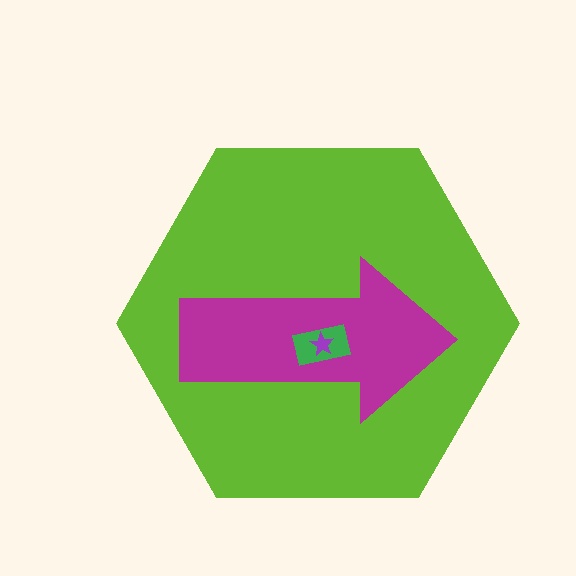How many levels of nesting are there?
4.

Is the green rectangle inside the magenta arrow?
Yes.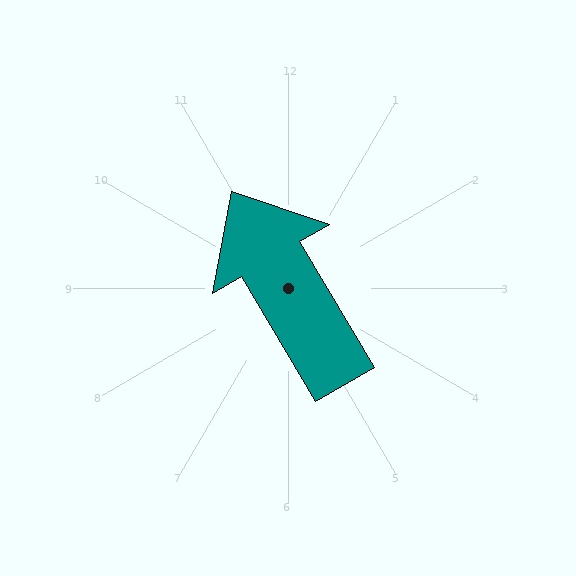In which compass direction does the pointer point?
Northwest.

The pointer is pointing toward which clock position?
Roughly 11 o'clock.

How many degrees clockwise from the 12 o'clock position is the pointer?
Approximately 330 degrees.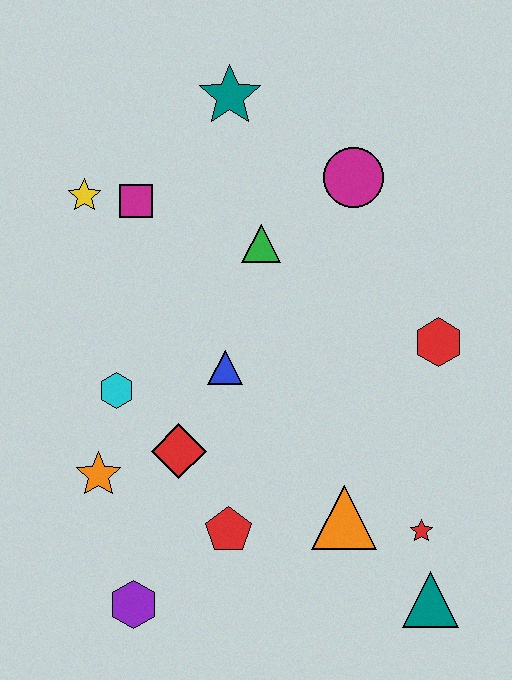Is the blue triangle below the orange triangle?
No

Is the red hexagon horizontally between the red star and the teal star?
No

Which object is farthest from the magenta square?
The teal triangle is farthest from the magenta square.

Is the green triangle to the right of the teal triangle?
No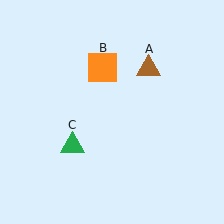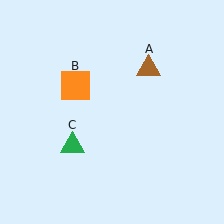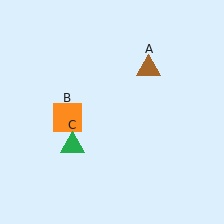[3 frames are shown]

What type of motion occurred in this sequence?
The orange square (object B) rotated counterclockwise around the center of the scene.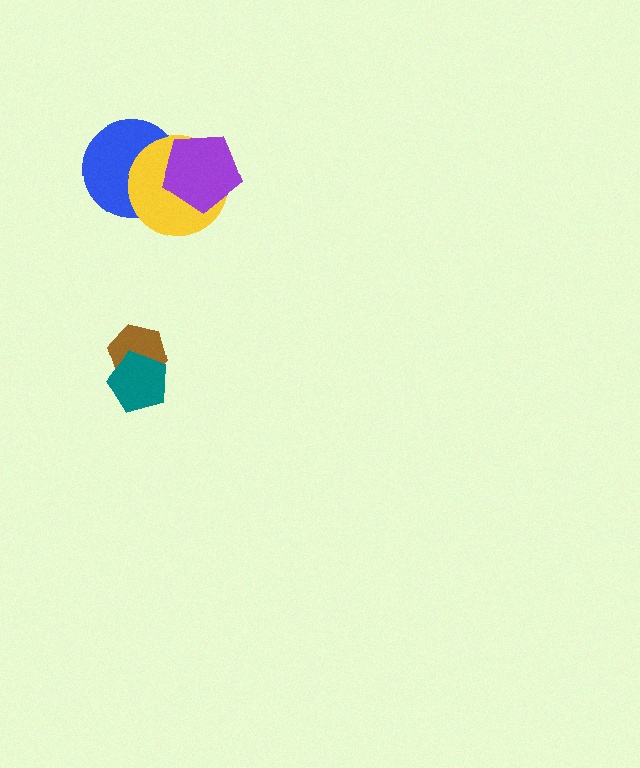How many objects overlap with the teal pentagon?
1 object overlaps with the teal pentagon.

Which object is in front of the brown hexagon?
The teal pentagon is in front of the brown hexagon.